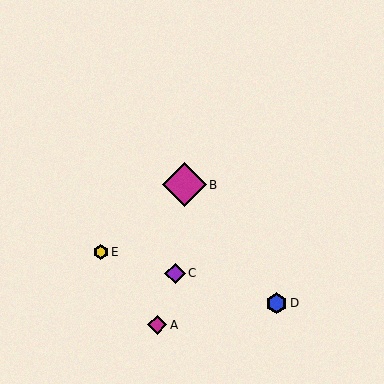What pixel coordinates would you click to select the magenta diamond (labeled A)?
Click at (157, 325) to select the magenta diamond A.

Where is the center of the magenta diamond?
The center of the magenta diamond is at (157, 325).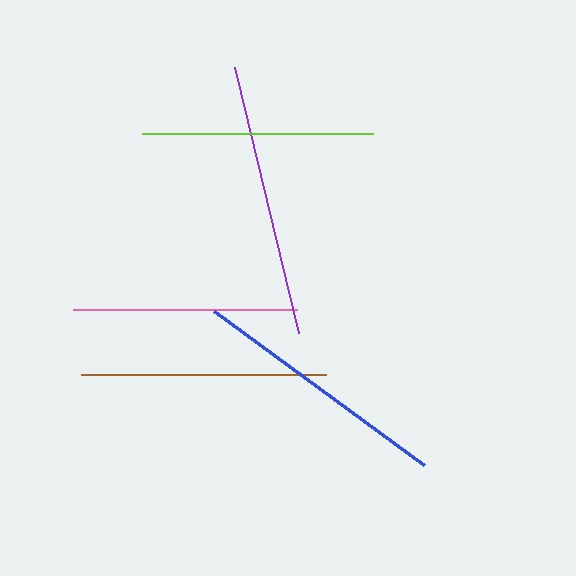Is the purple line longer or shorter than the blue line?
The purple line is longer than the blue line.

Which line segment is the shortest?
The pink line is the shortest at approximately 225 pixels.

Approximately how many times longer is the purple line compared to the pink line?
The purple line is approximately 1.2 times the length of the pink line.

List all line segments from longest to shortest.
From longest to shortest: purple, blue, brown, lime, pink.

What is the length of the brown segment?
The brown segment is approximately 244 pixels long.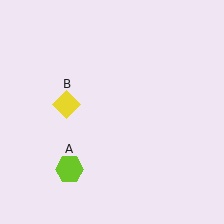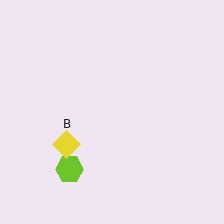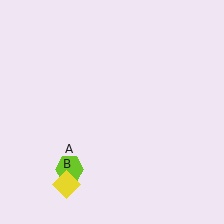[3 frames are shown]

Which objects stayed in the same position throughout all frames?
Lime hexagon (object A) remained stationary.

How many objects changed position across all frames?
1 object changed position: yellow diamond (object B).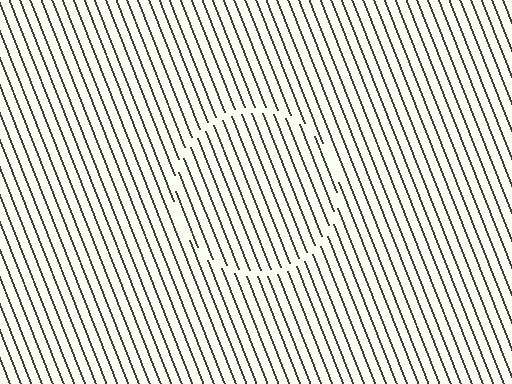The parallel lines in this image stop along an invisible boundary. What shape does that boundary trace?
An illusory circle. The interior of the shape contains the same grating, shifted by half a period — the contour is defined by the phase discontinuity where line-ends from the inner and outer gratings abut.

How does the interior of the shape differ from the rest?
The interior of the shape contains the same grating, shifted by half a period — the contour is defined by the phase discontinuity where line-ends from the inner and outer gratings abut.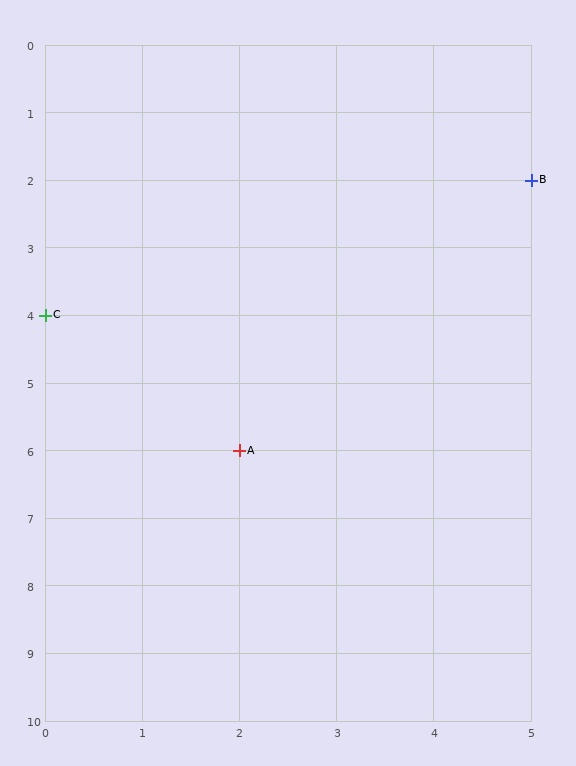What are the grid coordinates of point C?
Point C is at grid coordinates (0, 4).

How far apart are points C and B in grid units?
Points C and B are 5 columns and 2 rows apart (about 5.4 grid units diagonally).